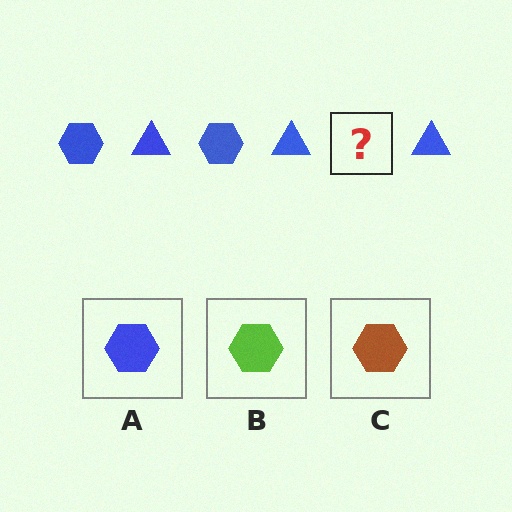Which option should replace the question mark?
Option A.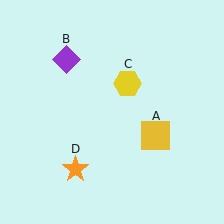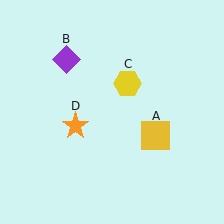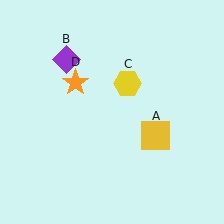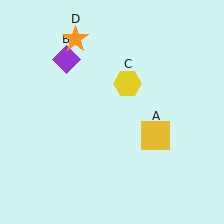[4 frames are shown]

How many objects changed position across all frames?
1 object changed position: orange star (object D).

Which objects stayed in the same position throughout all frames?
Yellow square (object A) and purple diamond (object B) and yellow hexagon (object C) remained stationary.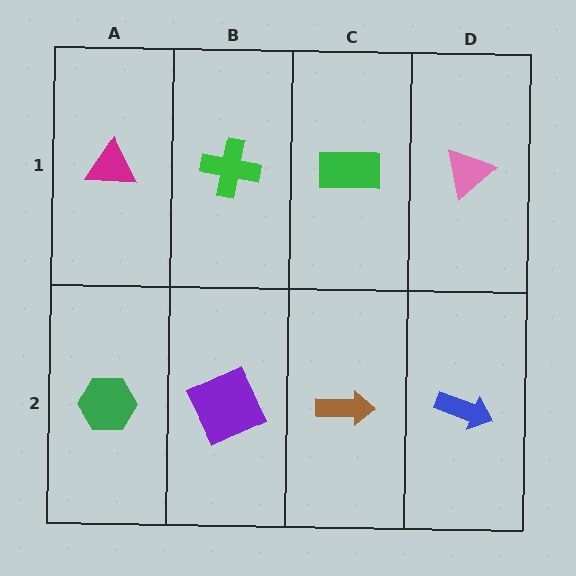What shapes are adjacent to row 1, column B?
A purple square (row 2, column B), a magenta triangle (row 1, column A), a green rectangle (row 1, column C).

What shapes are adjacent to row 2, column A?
A magenta triangle (row 1, column A), a purple square (row 2, column B).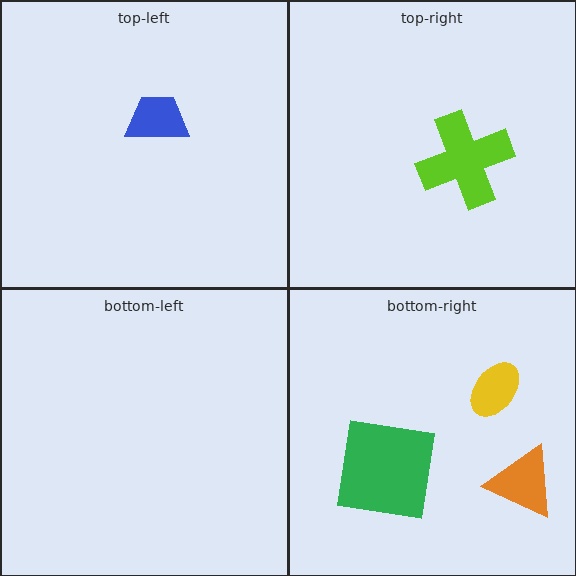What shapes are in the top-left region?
The blue trapezoid.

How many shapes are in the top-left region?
1.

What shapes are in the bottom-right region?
The yellow ellipse, the orange triangle, the green square.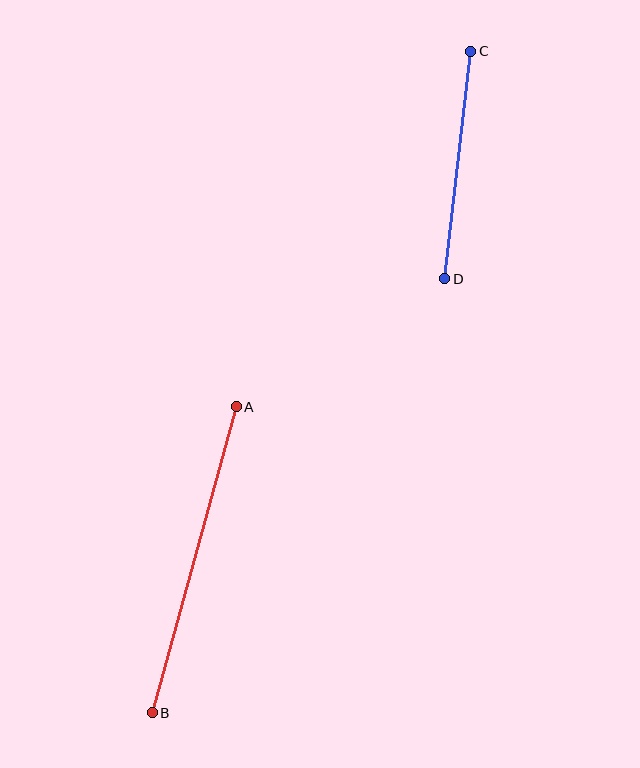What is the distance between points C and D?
The distance is approximately 229 pixels.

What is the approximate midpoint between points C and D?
The midpoint is at approximately (458, 165) pixels.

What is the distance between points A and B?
The distance is approximately 317 pixels.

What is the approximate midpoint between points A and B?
The midpoint is at approximately (194, 560) pixels.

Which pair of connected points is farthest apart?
Points A and B are farthest apart.